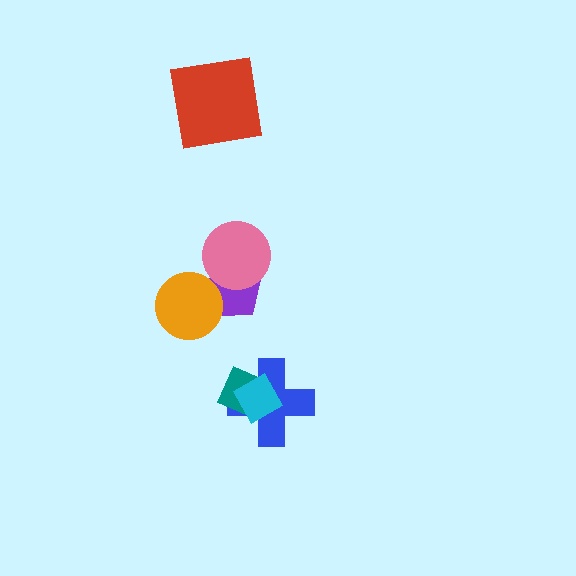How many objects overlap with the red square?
0 objects overlap with the red square.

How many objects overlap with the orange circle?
1 object overlaps with the orange circle.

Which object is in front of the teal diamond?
The cyan diamond is in front of the teal diamond.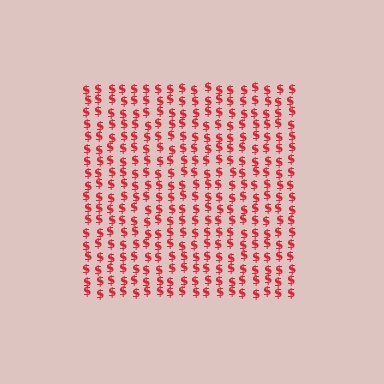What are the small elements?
The small elements are dollar signs.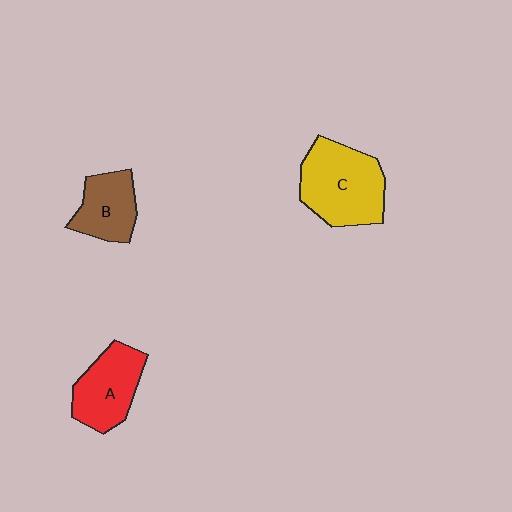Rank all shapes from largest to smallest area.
From largest to smallest: C (yellow), A (red), B (brown).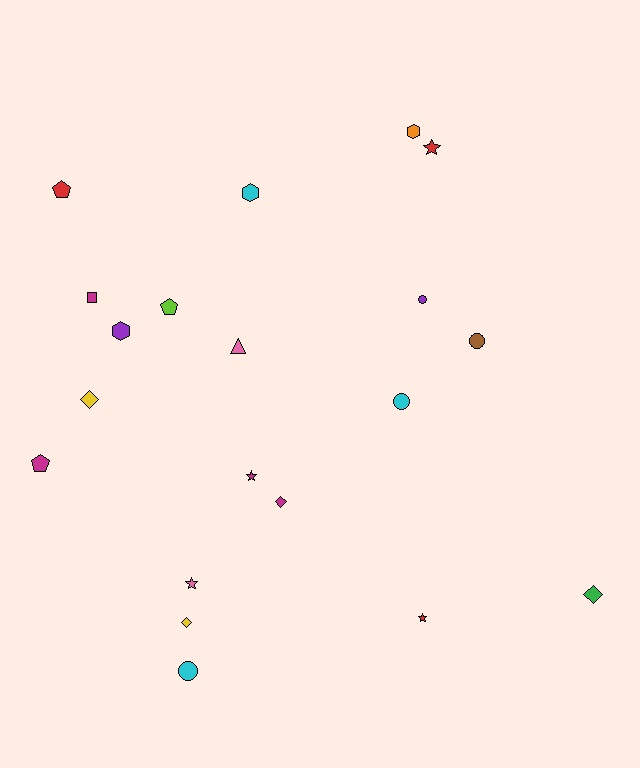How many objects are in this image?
There are 20 objects.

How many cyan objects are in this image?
There are 3 cyan objects.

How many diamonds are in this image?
There are 4 diamonds.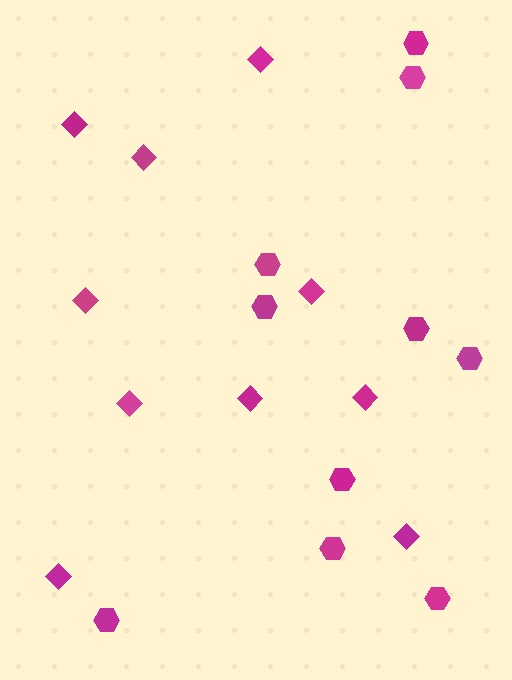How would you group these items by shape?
There are 2 groups: one group of hexagons (10) and one group of diamonds (10).